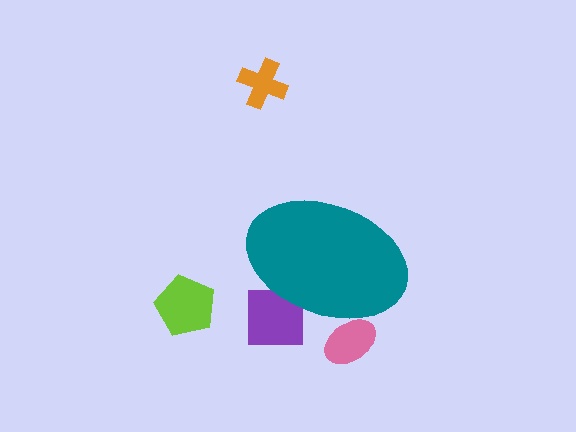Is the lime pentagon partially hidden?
No, the lime pentagon is fully visible.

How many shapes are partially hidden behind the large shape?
2 shapes are partially hidden.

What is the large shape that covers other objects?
A teal ellipse.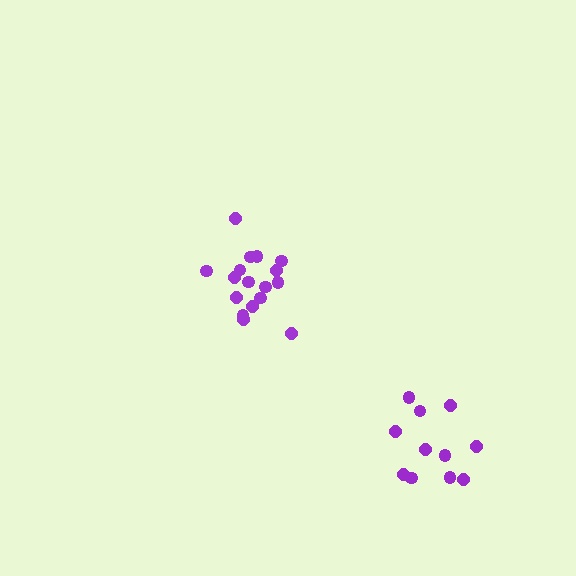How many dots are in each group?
Group 1: 17 dots, Group 2: 11 dots (28 total).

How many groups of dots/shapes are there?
There are 2 groups.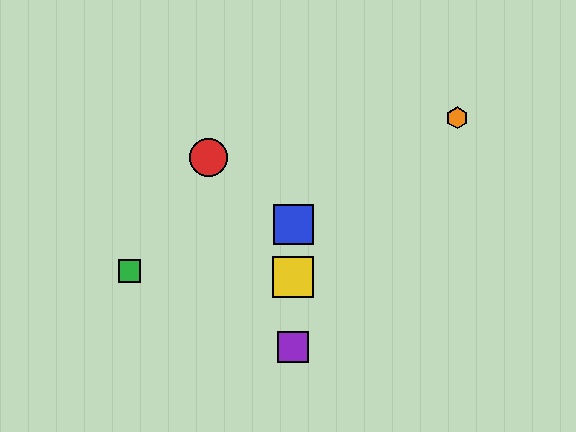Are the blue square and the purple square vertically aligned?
Yes, both are at x≈293.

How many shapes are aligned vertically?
3 shapes (the blue square, the yellow square, the purple square) are aligned vertically.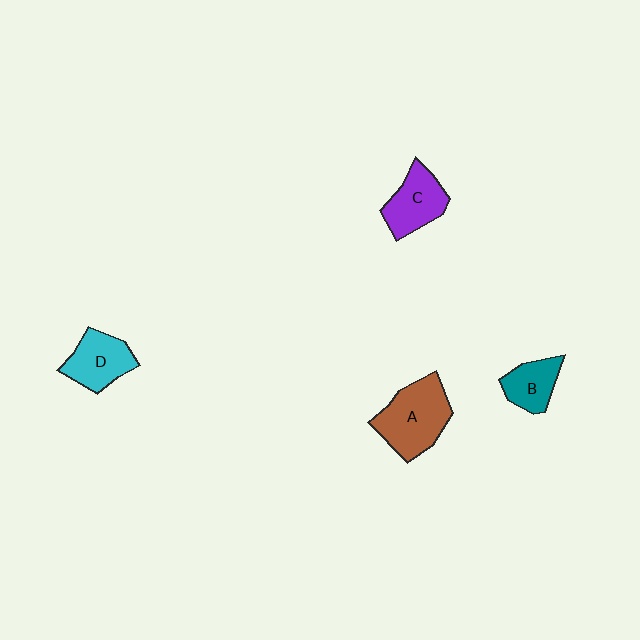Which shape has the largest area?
Shape A (brown).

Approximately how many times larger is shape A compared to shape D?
Approximately 1.4 times.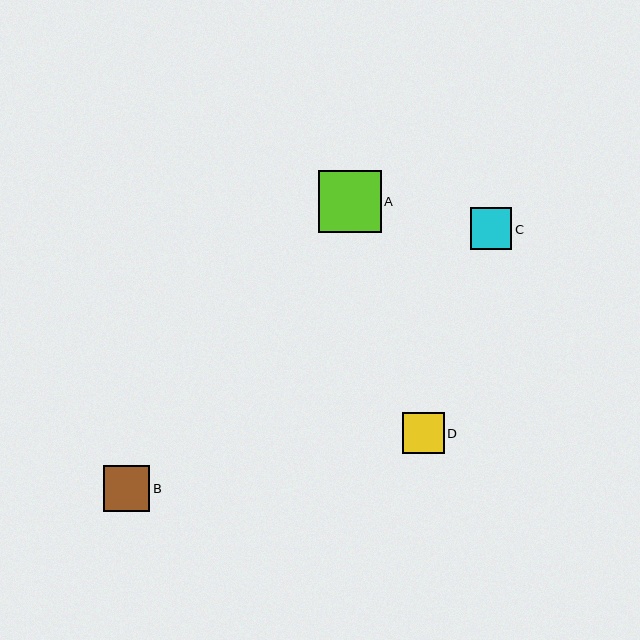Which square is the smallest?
Square C is the smallest with a size of approximately 41 pixels.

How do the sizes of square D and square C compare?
Square D and square C are approximately the same size.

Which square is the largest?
Square A is the largest with a size of approximately 63 pixels.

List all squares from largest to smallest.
From largest to smallest: A, B, D, C.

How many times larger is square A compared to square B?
Square A is approximately 1.4 times the size of square B.